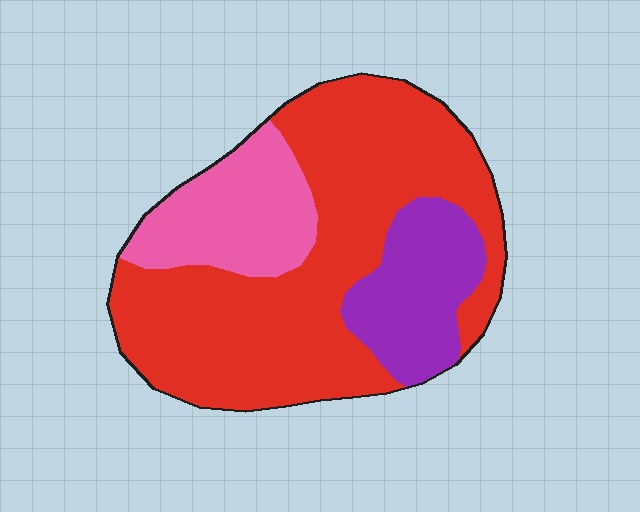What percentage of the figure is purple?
Purple takes up about one sixth (1/6) of the figure.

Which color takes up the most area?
Red, at roughly 65%.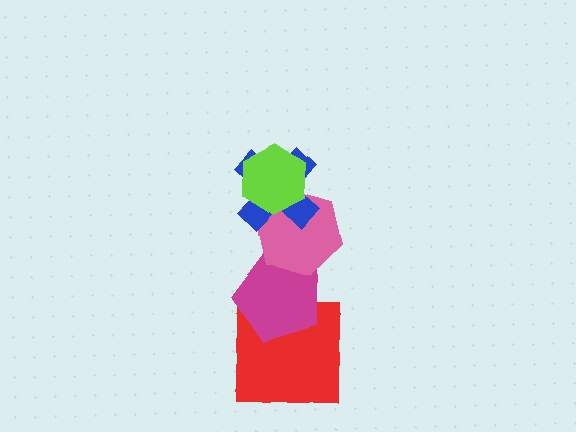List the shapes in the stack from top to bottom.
From top to bottom: the lime hexagon, the blue cross, the pink hexagon, the magenta pentagon, the red square.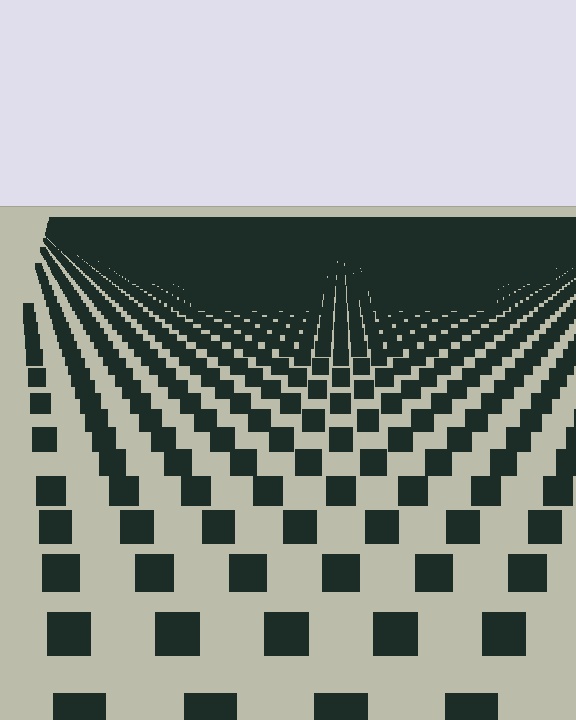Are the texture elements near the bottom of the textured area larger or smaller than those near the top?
Larger. Near the bottom, elements are closer to the viewer and appear at a bigger on-screen size.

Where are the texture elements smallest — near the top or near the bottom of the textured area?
Near the top.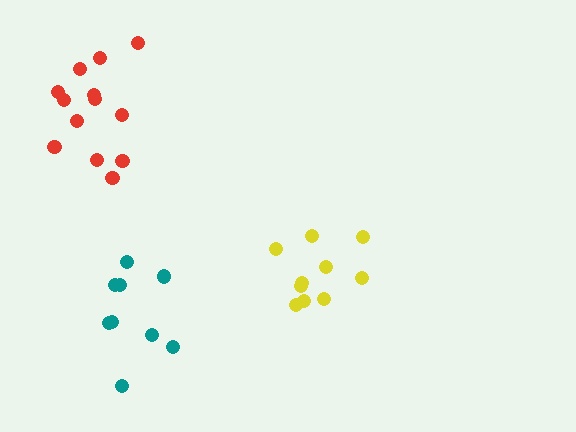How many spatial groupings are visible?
There are 3 spatial groupings.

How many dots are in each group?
Group 1: 13 dots, Group 2: 10 dots, Group 3: 9 dots (32 total).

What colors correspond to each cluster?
The clusters are colored: red, yellow, teal.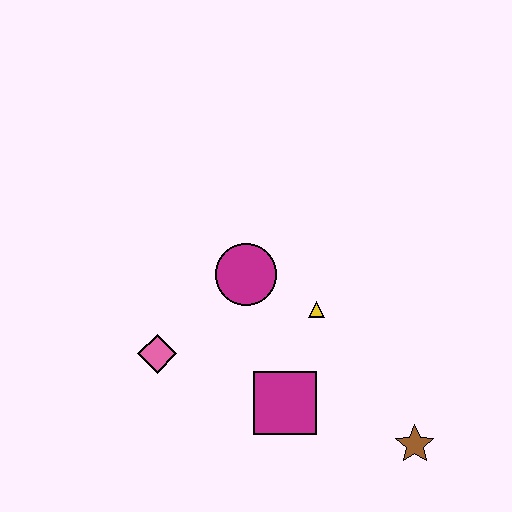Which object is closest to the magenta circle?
The yellow triangle is closest to the magenta circle.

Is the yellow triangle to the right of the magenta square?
Yes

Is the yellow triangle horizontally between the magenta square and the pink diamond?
No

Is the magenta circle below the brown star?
No